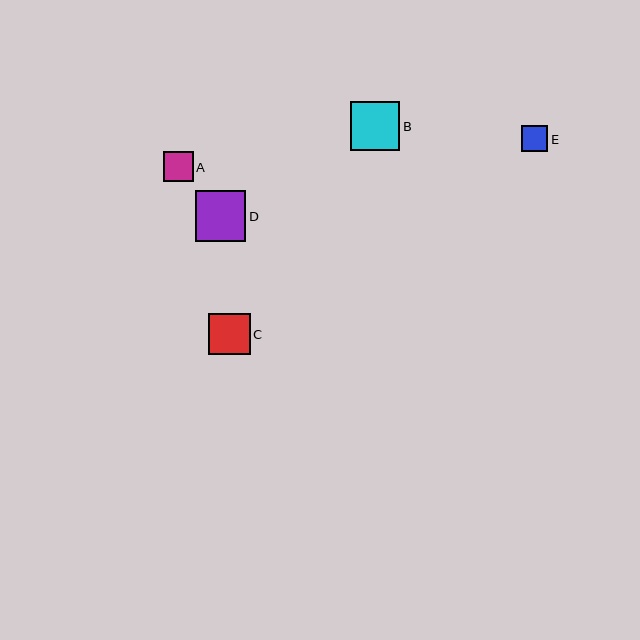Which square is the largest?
Square D is the largest with a size of approximately 50 pixels.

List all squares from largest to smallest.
From largest to smallest: D, B, C, A, E.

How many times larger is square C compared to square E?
Square C is approximately 1.6 times the size of square E.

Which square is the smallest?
Square E is the smallest with a size of approximately 26 pixels.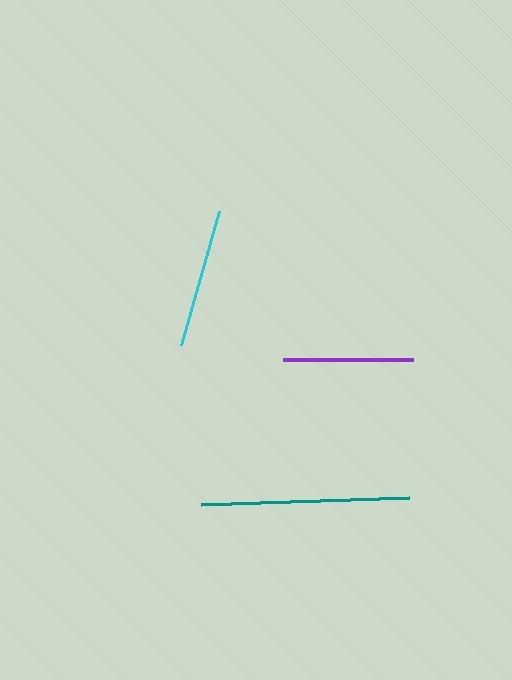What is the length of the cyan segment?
The cyan segment is approximately 139 pixels long.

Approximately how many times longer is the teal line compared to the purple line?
The teal line is approximately 1.6 times the length of the purple line.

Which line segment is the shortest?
The purple line is the shortest at approximately 130 pixels.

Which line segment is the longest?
The teal line is the longest at approximately 208 pixels.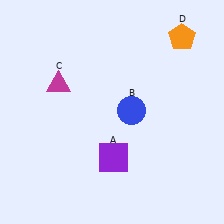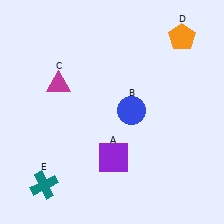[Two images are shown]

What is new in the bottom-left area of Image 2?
A teal cross (E) was added in the bottom-left area of Image 2.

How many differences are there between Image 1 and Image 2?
There is 1 difference between the two images.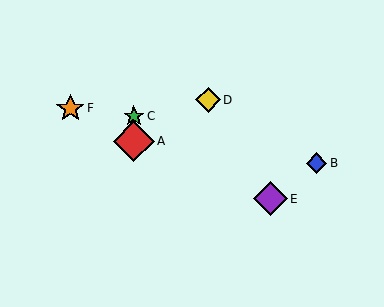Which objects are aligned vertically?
Objects A, C are aligned vertically.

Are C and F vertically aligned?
No, C is at x≈134 and F is at x≈70.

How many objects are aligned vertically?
2 objects (A, C) are aligned vertically.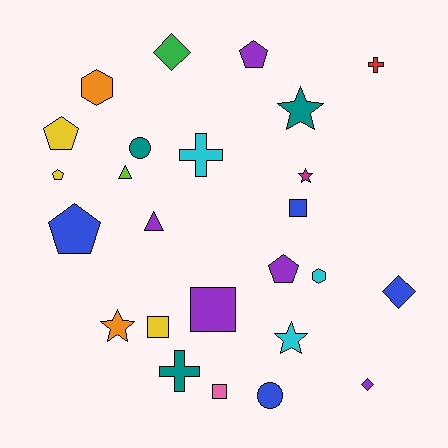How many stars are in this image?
There are 4 stars.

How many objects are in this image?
There are 25 objects.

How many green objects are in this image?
There is 1 green object.